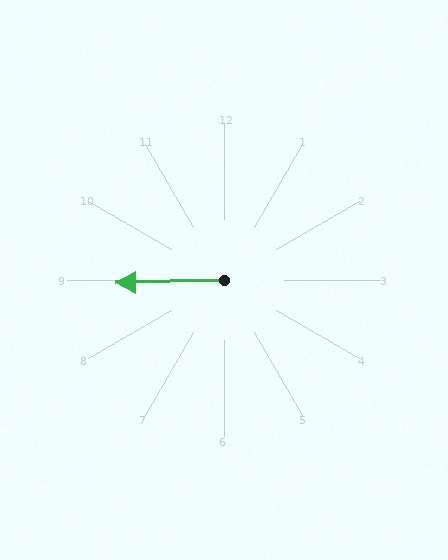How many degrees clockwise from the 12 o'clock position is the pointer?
Approximately 268 degrees.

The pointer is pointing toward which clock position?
Roughly 9 o'clock.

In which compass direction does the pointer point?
West.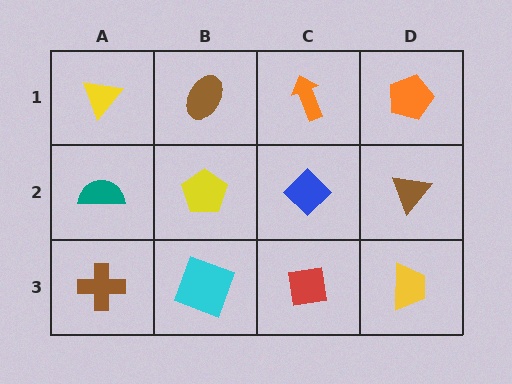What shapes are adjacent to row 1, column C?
A blue diamond (row 2, column C), a brown ellipse (row 1, column B), an orange pentagon (row 1, column D).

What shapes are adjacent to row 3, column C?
A blue diamond (row 2, column C), a cyan square (row 3, column B), a yellow trapezoid (row 3, column D).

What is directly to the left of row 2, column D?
A blue diamond.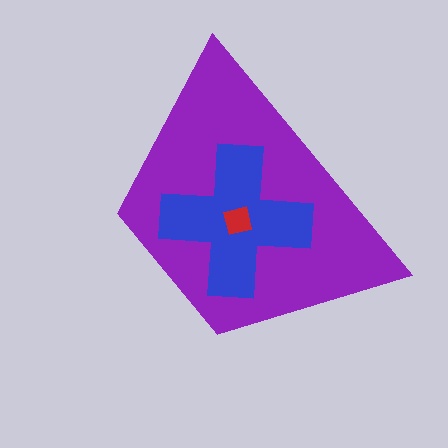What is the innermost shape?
The red square.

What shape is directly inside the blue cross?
The red square.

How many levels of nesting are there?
3.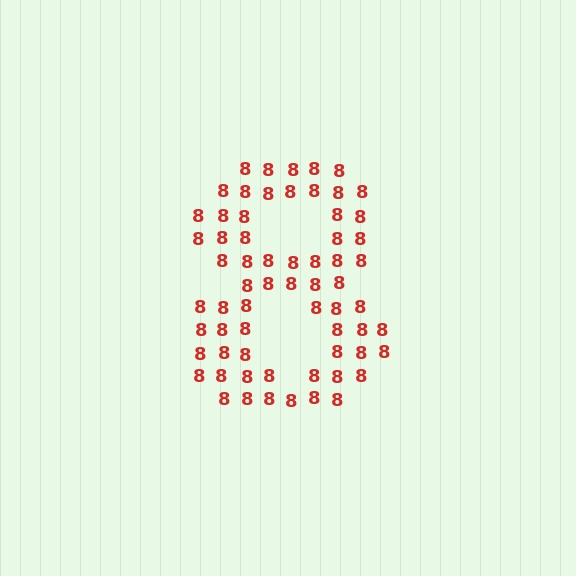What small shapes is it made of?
It is made of small digit 8's.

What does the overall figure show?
The overall figure shows the digit 8.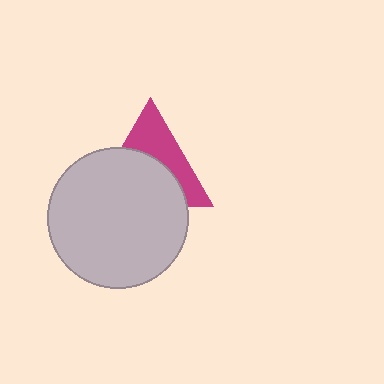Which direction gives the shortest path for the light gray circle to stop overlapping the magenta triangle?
Moving down gives the shortest separation.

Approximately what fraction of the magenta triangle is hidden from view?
Roughly 57% of the magenta triangle is hidden behind the light gray circle.